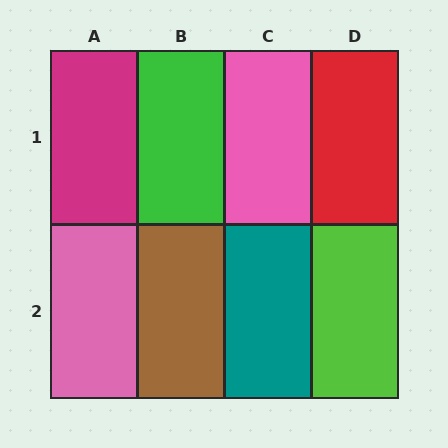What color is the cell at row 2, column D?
Lime.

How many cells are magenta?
1 cell is magenta.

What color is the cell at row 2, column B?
Brown.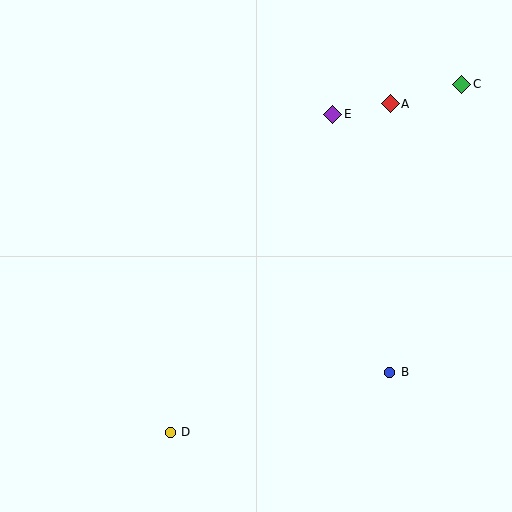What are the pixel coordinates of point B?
Point B is at (390, 372).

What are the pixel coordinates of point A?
Point A is at (390, 104).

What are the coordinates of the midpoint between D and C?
The midpoint between D and C is at (316, 258).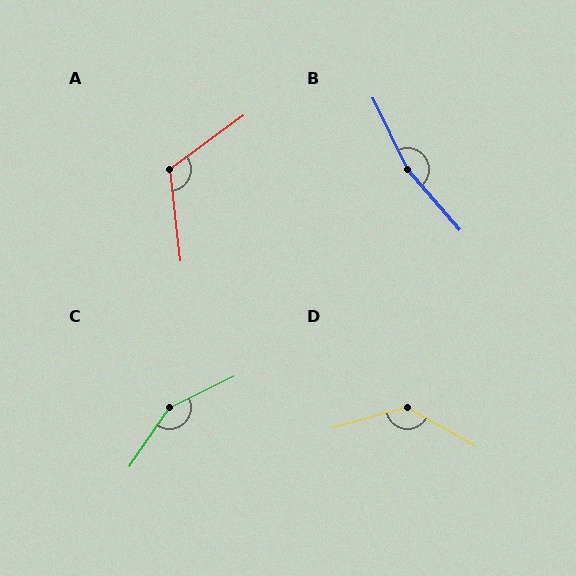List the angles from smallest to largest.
A (120°), D (135°), C (150°), B (165°).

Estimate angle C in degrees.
Approximately 150 degrees.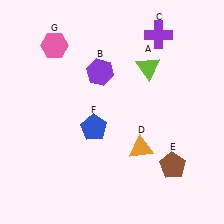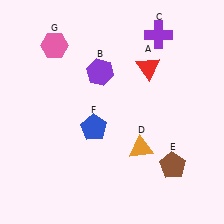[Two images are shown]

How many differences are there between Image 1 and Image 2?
There is 1 difference between the two images.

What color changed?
The triangle (A) changed from lime in Image 1 to red in Image 2.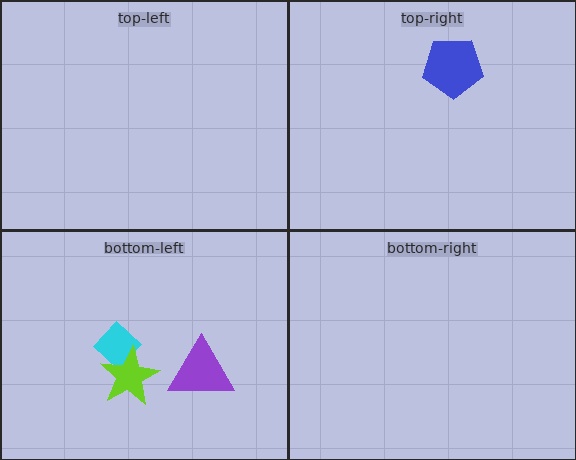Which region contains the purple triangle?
The bottom-left region.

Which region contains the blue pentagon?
The top-right region.